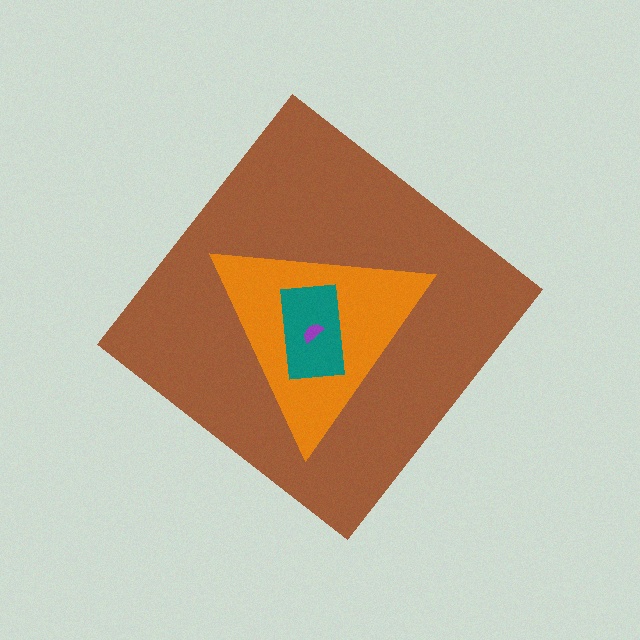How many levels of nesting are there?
4.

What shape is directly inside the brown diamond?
The orange triangle.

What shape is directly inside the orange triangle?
The teal rectangle.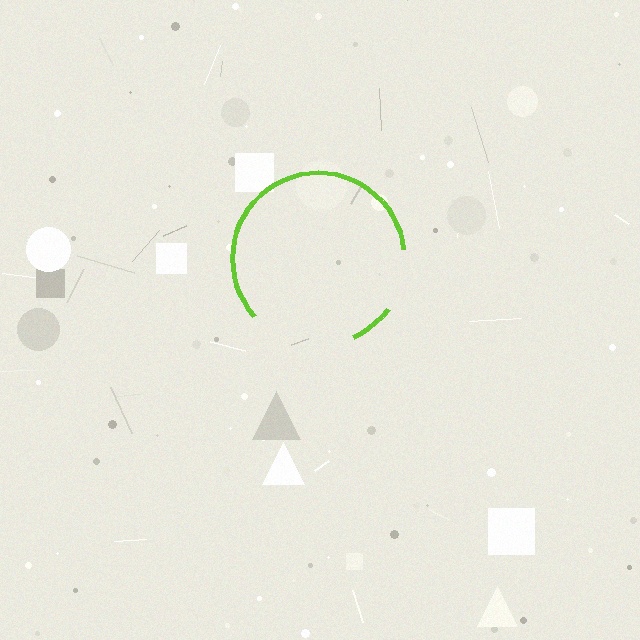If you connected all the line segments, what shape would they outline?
They would outline a circle.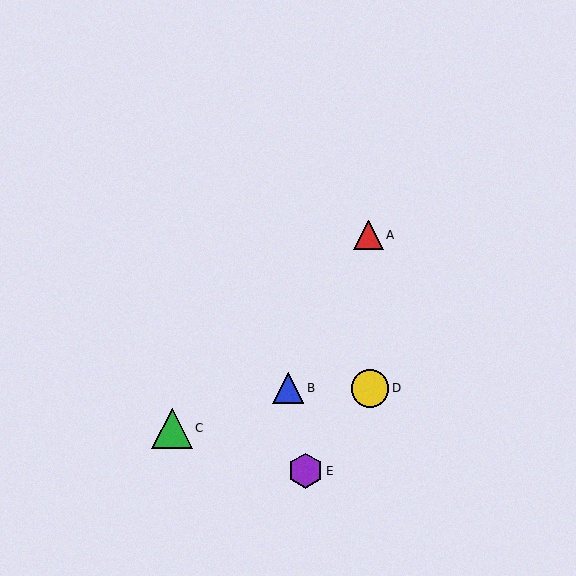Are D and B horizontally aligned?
Yes, both are at y≈388.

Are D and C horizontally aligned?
No, D is at y≈388 and C is at y≈428.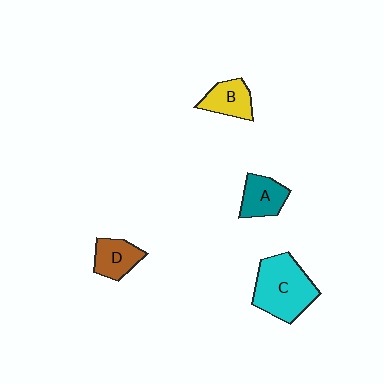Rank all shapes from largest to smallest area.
From largest to smallest: C (cyan), A (teal), B (yellow), D (brown).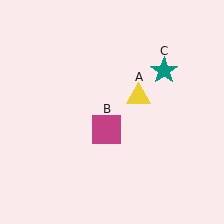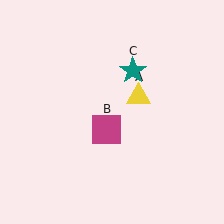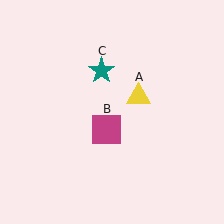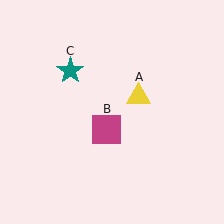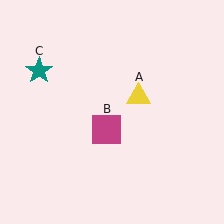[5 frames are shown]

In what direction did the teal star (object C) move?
The teal star (object C) moved left.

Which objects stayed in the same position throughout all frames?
Yellow triangle (object A) and magenta square (object B) remained stationary.